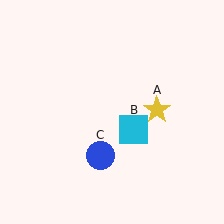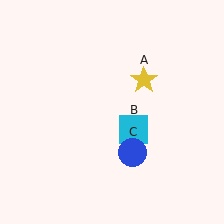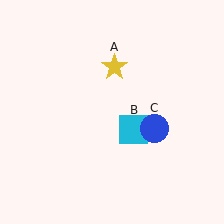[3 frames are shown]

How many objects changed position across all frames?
2 objects changed position: yellow star (object A), blue circle (object C).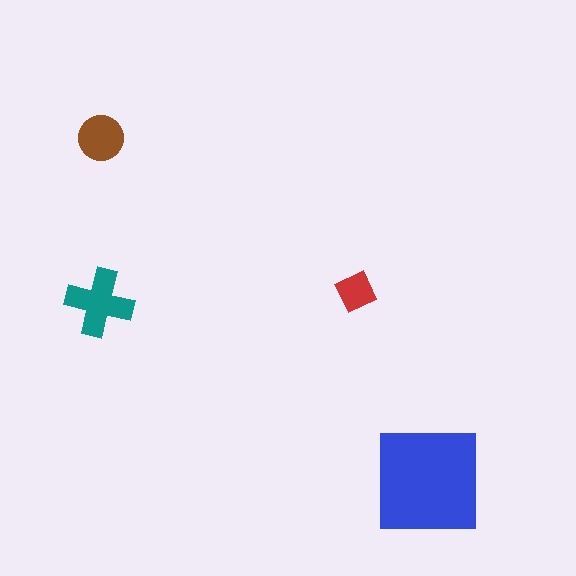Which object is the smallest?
The red diamond.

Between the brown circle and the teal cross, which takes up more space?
The teal cross.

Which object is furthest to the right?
The blue square is rightmost.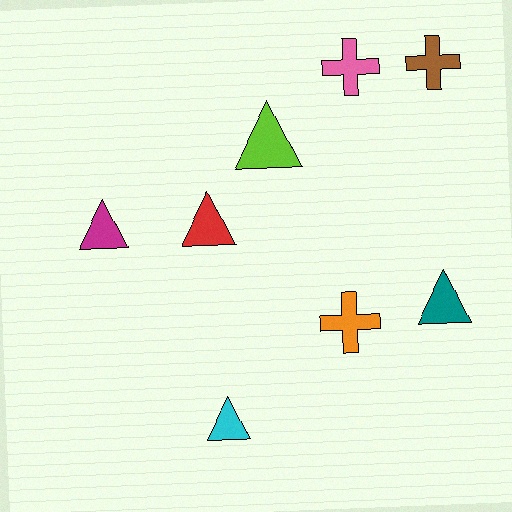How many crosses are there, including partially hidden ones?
There are 3 crosses.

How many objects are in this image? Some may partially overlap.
There are 8 objects.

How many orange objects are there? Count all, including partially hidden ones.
There is 1 orange object.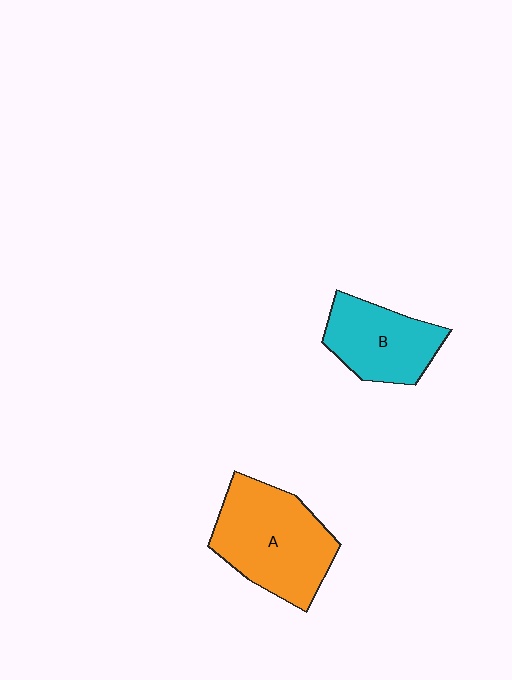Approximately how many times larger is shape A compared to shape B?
Approximately 1.4 times.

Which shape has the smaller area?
Shape B (cyan).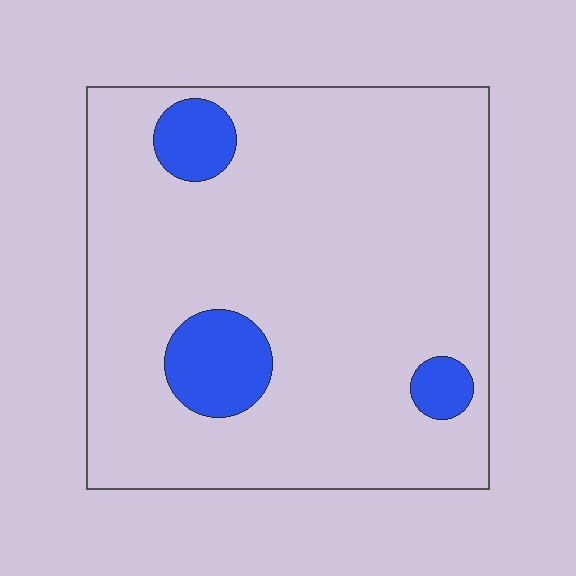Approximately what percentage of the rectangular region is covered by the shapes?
Approximately 10%.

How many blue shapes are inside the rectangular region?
3.